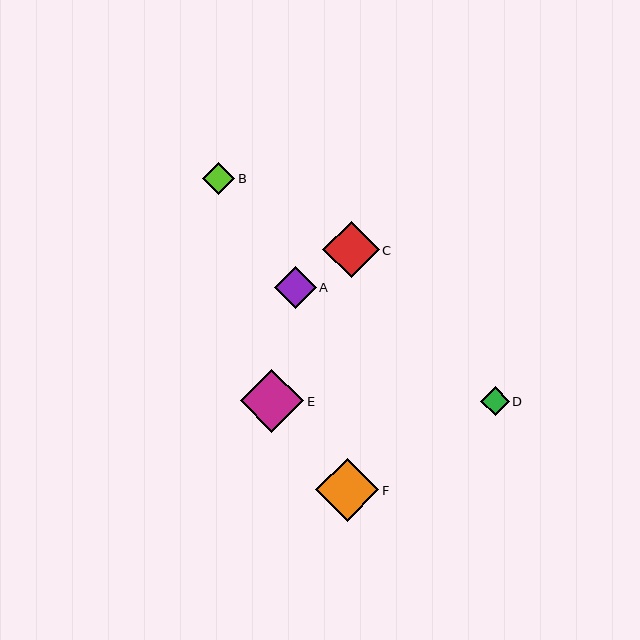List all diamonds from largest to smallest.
From largest to smallest: E, F, C, A, B, D.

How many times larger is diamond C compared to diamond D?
Diamond C is approximately 1.9 times the size of diamond D.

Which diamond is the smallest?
Diamond D is the smallest with a size of approximately 29 pixels.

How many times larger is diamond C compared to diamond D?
Diamond C is approximately 1.9 times the size of diamond D.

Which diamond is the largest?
Diamond E is the largest with a size of approximately 63 pixels.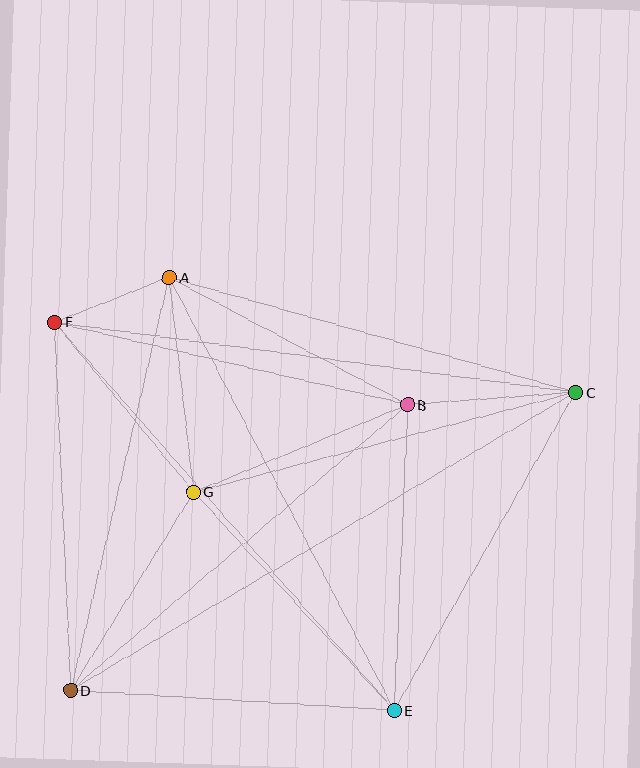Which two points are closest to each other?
Points A and F are closest to each other.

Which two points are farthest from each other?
Points C and D are farthest from each other.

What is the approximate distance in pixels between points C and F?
The distance between C and F is approximately 525 pixels.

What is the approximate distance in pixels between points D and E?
The distance between D and E is approximately 324 pixels.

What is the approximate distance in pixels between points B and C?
The distance between B and C is approximately 168 pixels.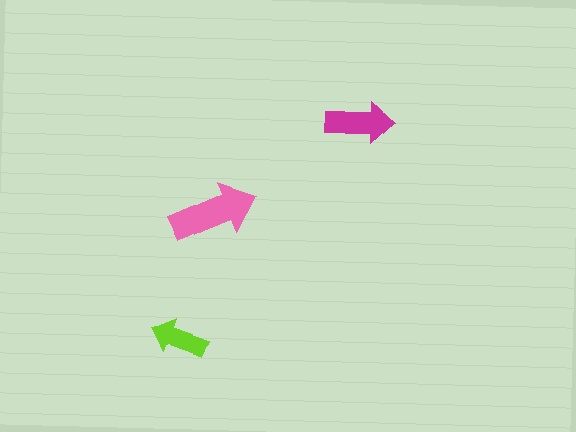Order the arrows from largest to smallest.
the pink one, the magenta one, the lime one.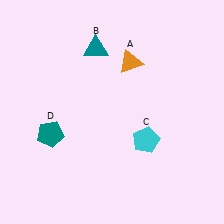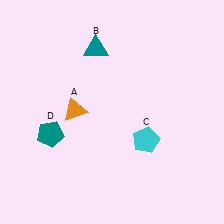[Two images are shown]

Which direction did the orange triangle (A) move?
The orange triangle (A) moved left.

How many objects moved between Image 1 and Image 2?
1 object moved between the two images.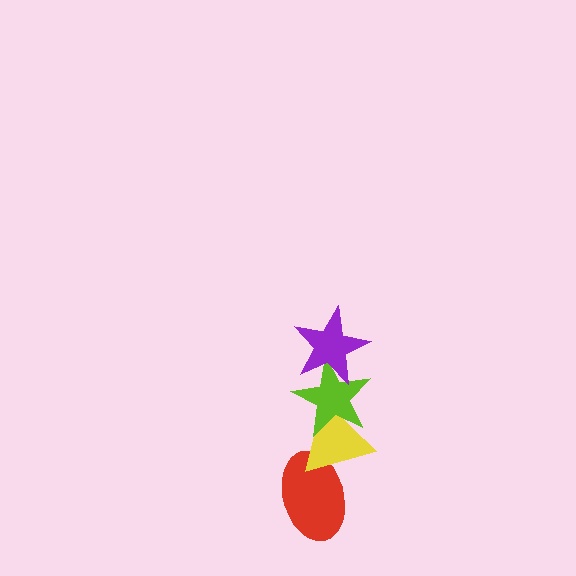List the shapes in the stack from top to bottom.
From top to bottom: the purple star, the lime star, the yellow triangle, the red ellipse.